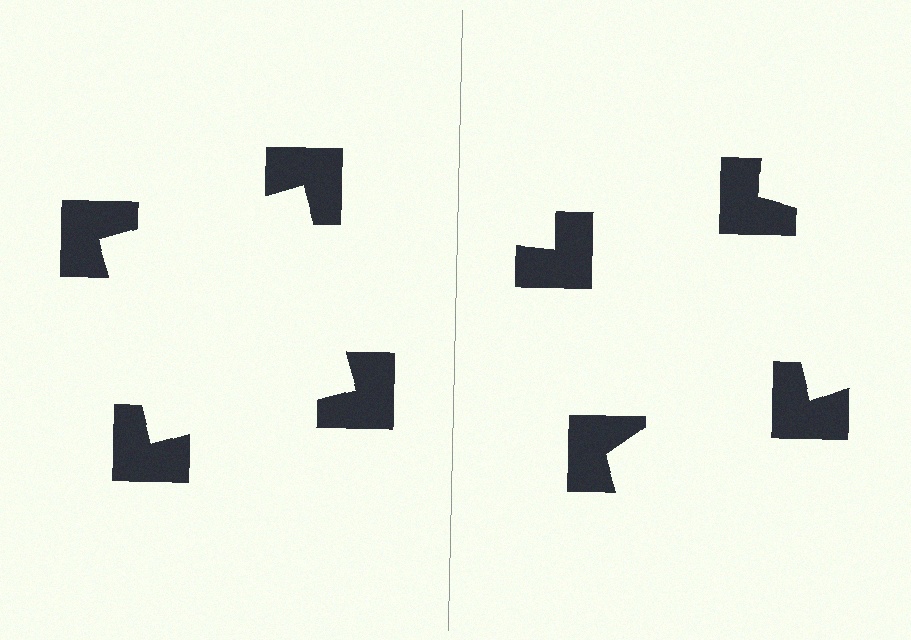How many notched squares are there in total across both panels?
8 — 4 on each side.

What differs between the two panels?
The notched squares are positioned identically on both sides; only the wedge orientations differ. On the left they align to a square; on the right they are misaligned.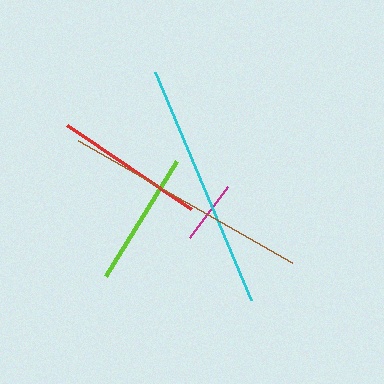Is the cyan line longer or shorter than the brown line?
The cyan line is longer than the brown line.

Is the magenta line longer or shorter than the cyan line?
The cyan line is longer than the magenta line.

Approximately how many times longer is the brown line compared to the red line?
The brown line is approximately 1.6 times the length of the red line.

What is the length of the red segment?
The red segment is approximately 150 pixels long.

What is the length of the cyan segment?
The cyan segment is approximately 248 pixels long.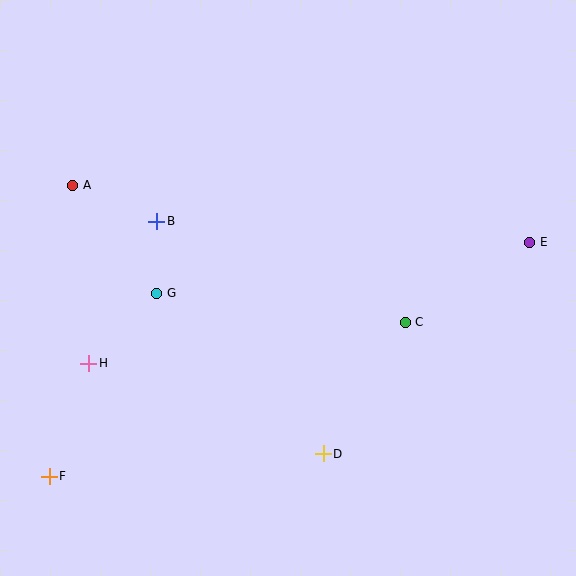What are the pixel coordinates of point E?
Point E is at (530, 242).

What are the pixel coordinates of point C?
Point C is at (405, 322).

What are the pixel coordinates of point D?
Point D is at (323, 454).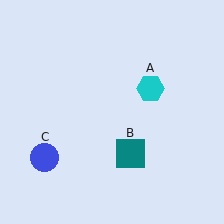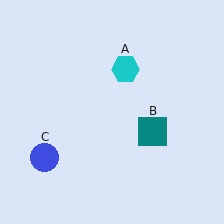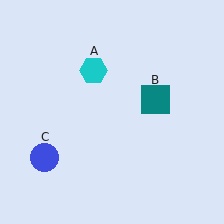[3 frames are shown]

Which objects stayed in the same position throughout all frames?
Blue circle (object C) remained stationary.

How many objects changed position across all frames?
2 objects changed position: cyan hexagon (object A), teal square (object B).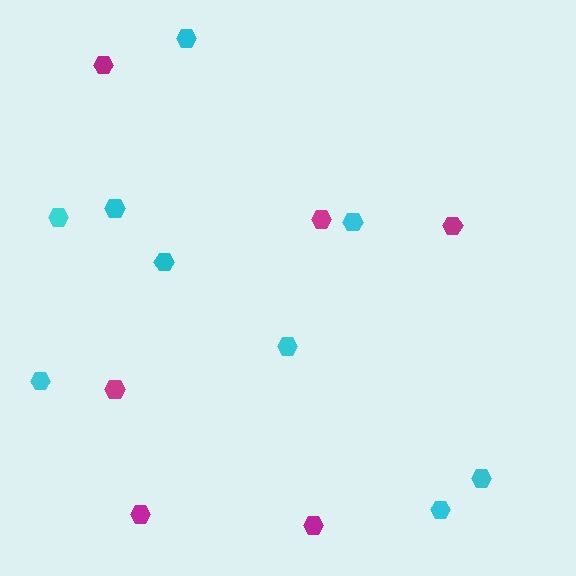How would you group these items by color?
There are 2 groups: one group of cyan hexagons (9) and one group of magenta hexagons (6).